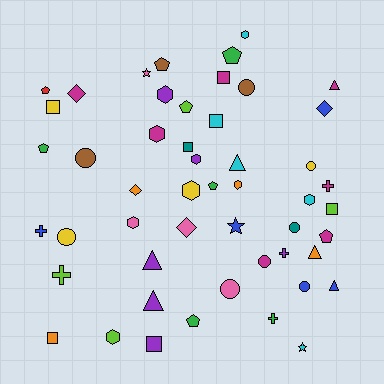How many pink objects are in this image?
There are 4 pink objects.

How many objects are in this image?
There are 50 objects.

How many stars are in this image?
There are 3 stars.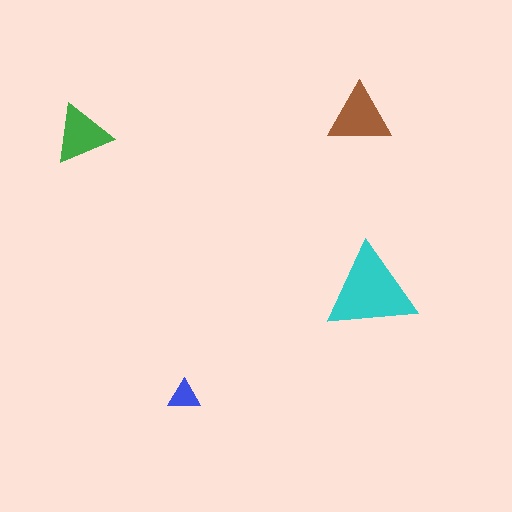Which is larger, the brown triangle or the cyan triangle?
The cyan one.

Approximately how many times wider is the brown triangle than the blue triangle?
About 2 times wider.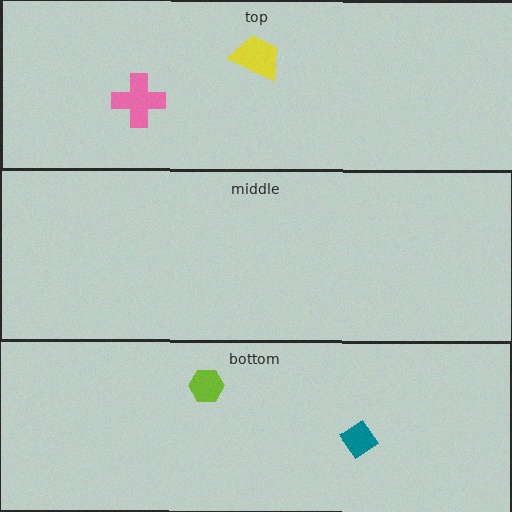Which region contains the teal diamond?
The bottom region.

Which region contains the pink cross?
The top region.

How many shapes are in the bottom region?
2.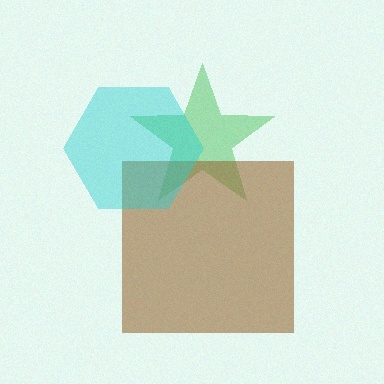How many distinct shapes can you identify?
There are 3 distinct shapes: a green star, a brown square, a cyan hexagon.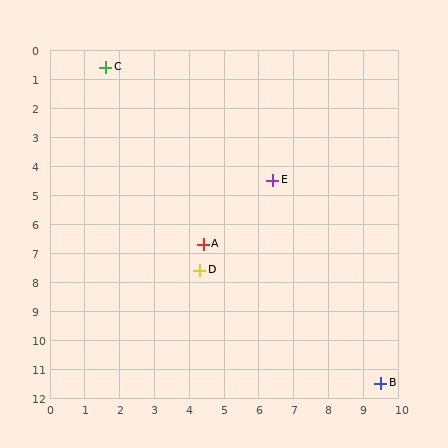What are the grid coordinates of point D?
Point D is at approximately (4.3, 7.6).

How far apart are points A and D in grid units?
Points A and D are about 0.9 grid units apart.